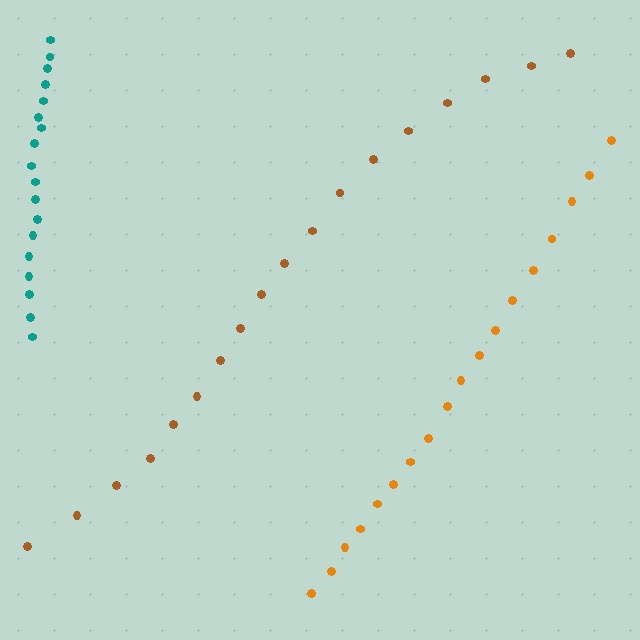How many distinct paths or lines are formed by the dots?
There are 3 distinct paths.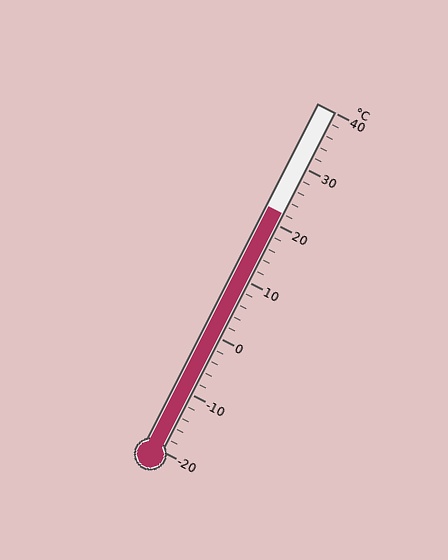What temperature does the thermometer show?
The thermometer shows approximately 22°C.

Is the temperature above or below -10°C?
The temperature is above -10°C.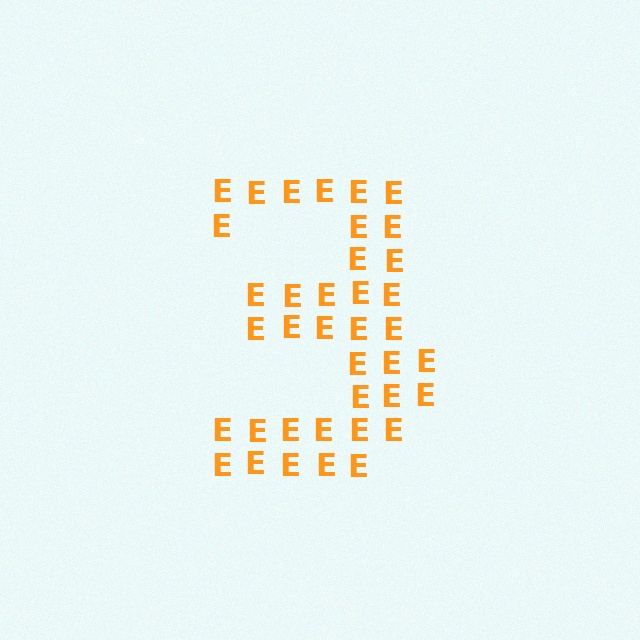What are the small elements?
The small elements are letter E's.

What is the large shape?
The large shape is the digit 3.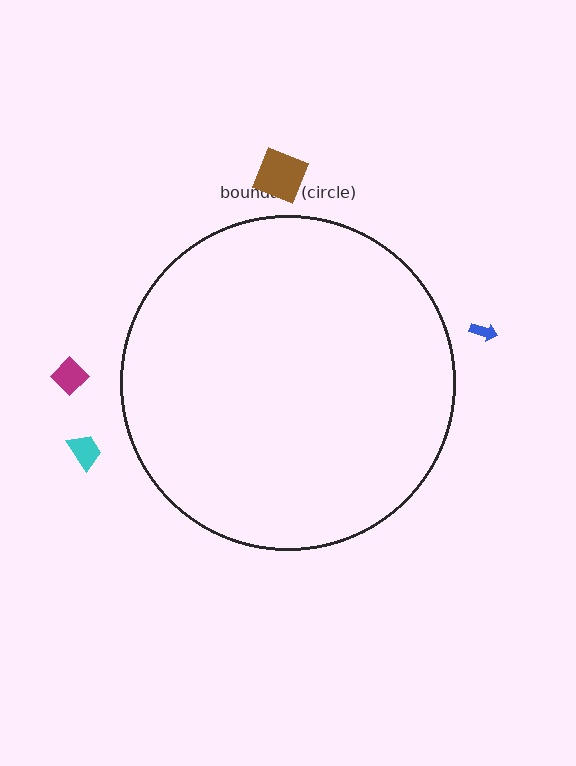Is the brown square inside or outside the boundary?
Outside.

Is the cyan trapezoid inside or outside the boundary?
Outside.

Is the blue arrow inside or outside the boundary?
Outside.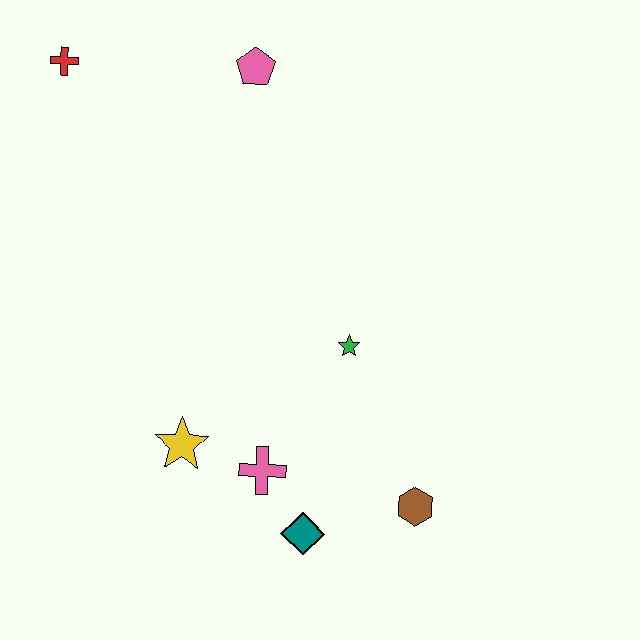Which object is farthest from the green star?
The red cross is farthest from the green star.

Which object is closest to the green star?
The pink cross is closest to the green star.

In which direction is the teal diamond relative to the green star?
The teal diamond is below the green star.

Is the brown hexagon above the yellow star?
No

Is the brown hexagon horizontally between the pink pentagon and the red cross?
No